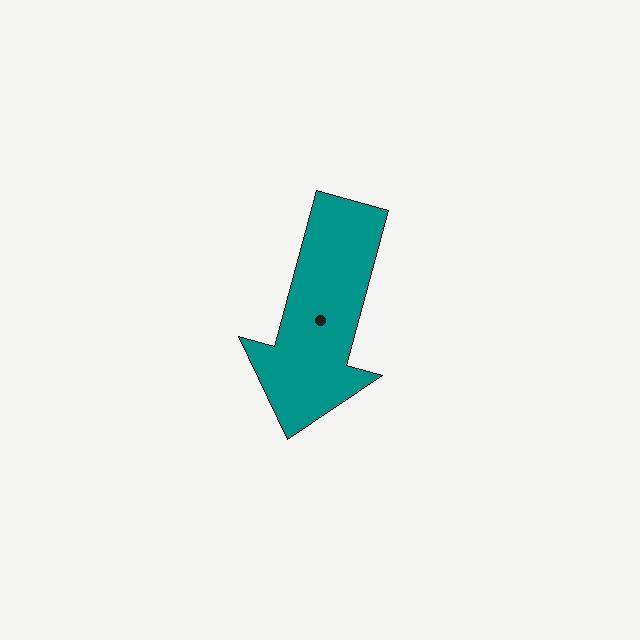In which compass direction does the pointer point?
South.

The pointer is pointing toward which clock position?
Roughly 7 o'clock.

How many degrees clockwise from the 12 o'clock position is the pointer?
Approximately 195 degrees.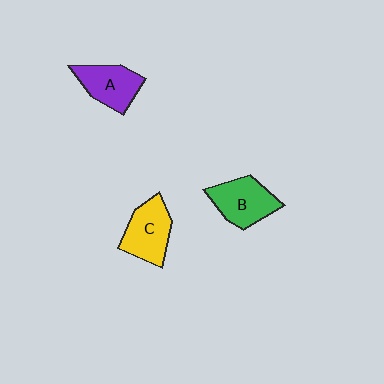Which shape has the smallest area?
Shape A (purple).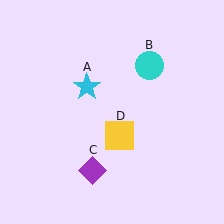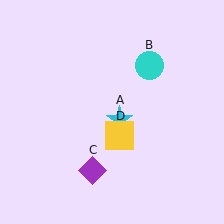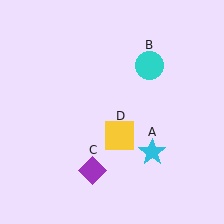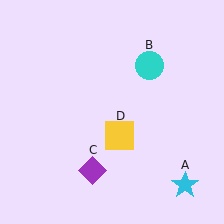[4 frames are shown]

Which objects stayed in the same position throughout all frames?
Cyan circle (object B) and purple diamond (object C) and yellow square (object D) remained stationary.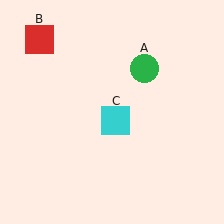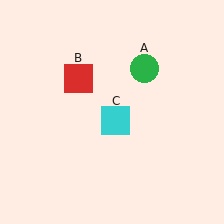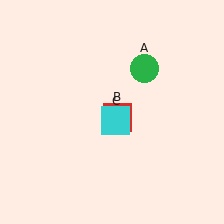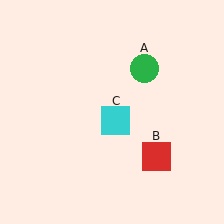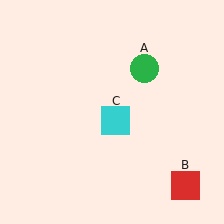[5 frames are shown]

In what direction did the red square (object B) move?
The red square (object B) moved down and to the right.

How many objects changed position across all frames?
1 object changed position: red square (object B).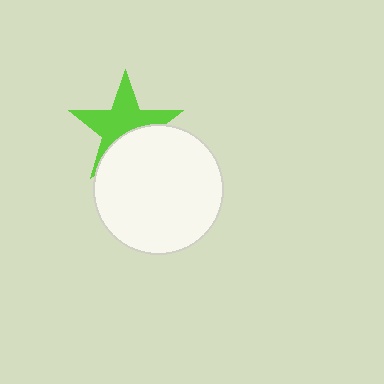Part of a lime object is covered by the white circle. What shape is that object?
It is a star.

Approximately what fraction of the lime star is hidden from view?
Roughly 37% of the lime star is hidden behind the white circle.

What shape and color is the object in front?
The object in front is a white circle.